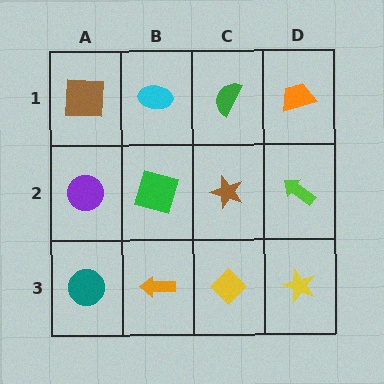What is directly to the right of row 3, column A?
An orange arrow.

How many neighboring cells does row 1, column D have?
2.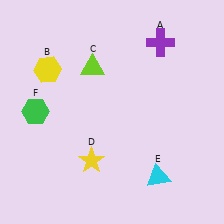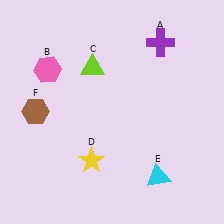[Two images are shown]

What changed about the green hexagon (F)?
In Image 1, F is green. In Image 2, it changed to brown.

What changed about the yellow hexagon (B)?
In Image 1, B is yellow. In Image 2, it changed to pink.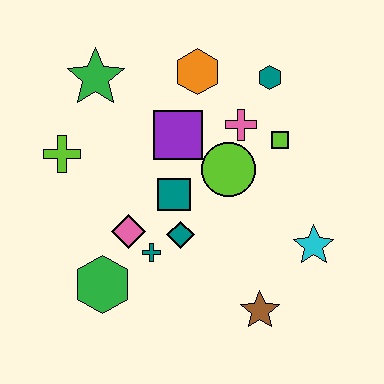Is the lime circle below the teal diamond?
No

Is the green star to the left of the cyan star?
Yes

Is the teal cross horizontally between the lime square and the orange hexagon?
No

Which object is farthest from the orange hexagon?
The brown star is farthest from the orange hexagon.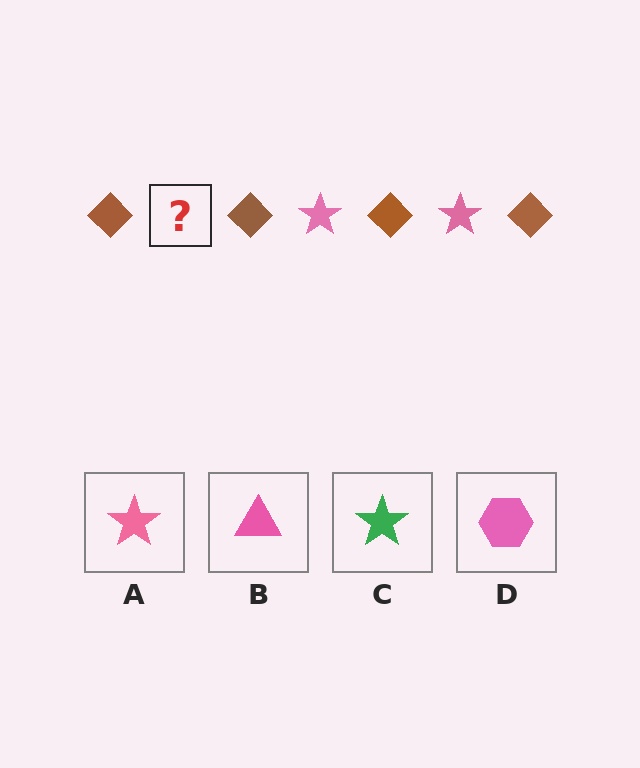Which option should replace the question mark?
Option A.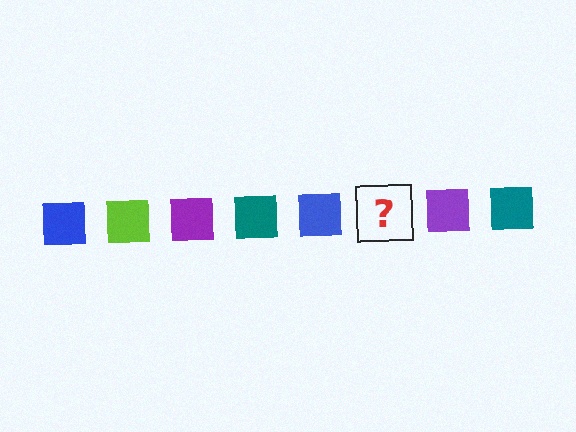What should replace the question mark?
The question mark should be replaced with a lime square.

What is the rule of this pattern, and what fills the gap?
The rule is that the pattern cycles through blue, lime, purple, teal squares. The gap should be filled with a lime square.